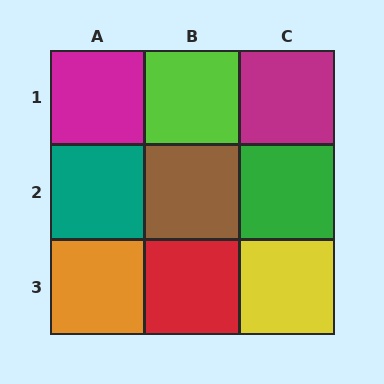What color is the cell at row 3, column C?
Yellow.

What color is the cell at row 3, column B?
Red.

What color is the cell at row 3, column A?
Orange.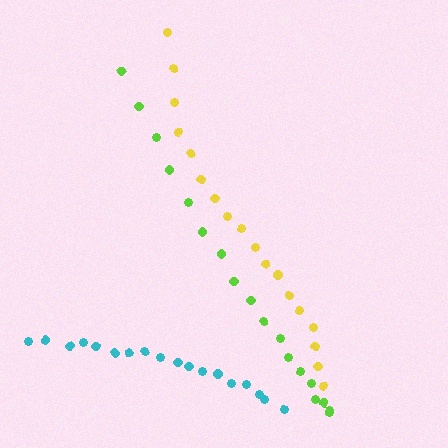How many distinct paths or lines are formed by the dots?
There are 3 distinct paths.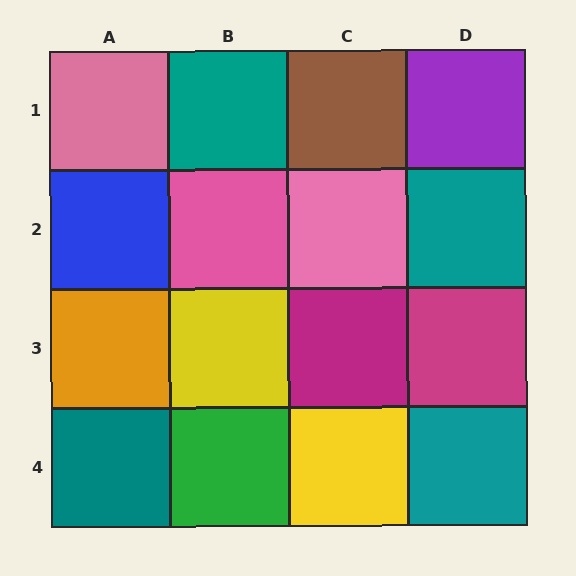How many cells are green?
1 cell is green.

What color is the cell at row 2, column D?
Teal.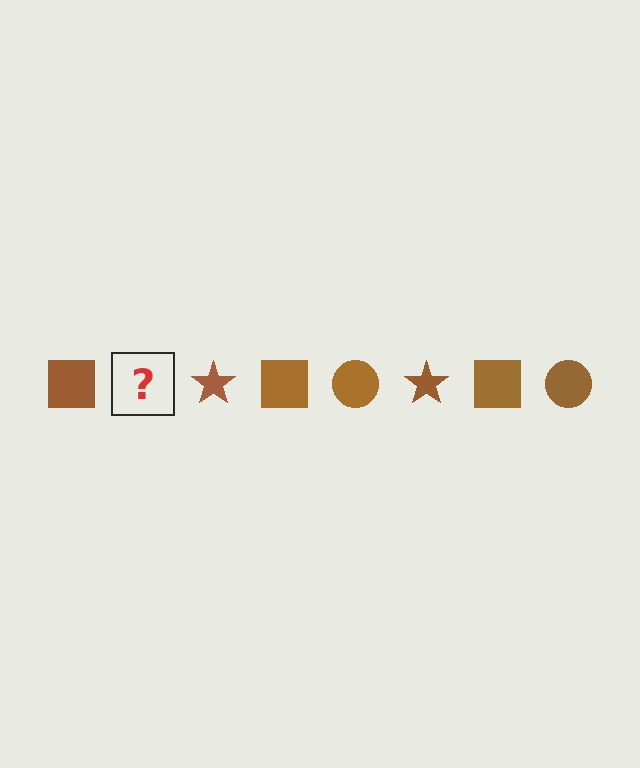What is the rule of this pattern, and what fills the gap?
The rule is that the pattern cycles through square, circle, star shapes in brown. The gap should be filled with a brown circle.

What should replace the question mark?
The question mark should be replaced with a brown circle.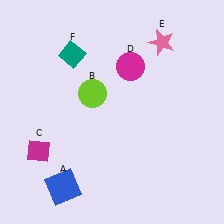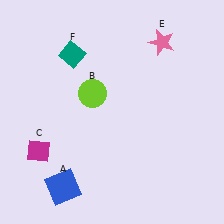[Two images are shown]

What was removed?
The magenta circle (D) was removed in Image 2.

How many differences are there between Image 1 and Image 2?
There is 1 difference between the two images.